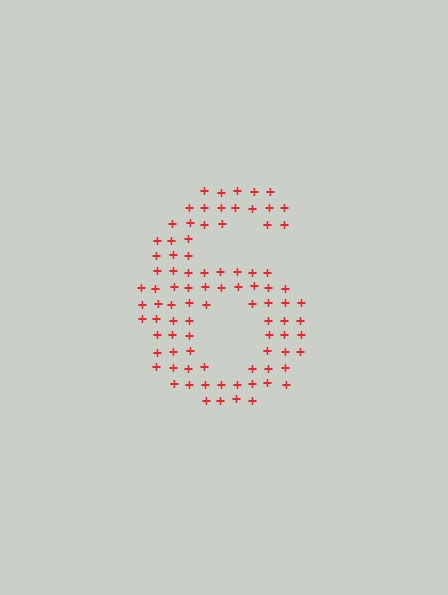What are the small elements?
The small elements are plus signs.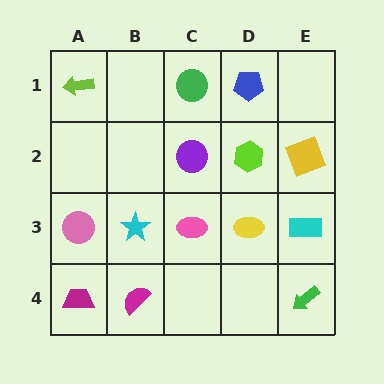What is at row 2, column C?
A purple circle.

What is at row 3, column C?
A pink ellipse.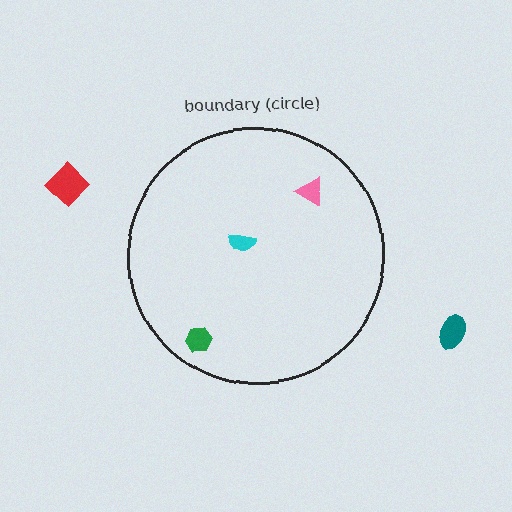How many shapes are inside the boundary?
3 inside, 2 outside.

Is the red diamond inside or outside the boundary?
Outside.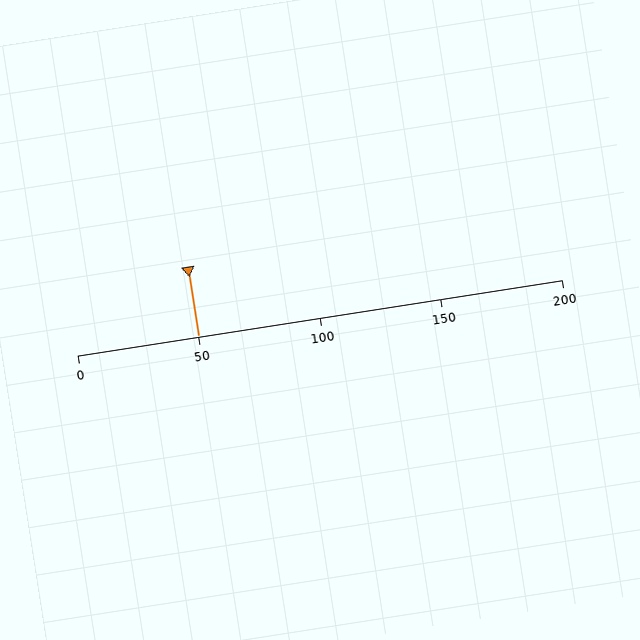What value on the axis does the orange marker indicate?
The marker indicates approximately 50.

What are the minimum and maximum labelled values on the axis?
The axis runs from 0 to 200.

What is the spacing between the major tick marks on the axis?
The major ticks are spaced 50 apart.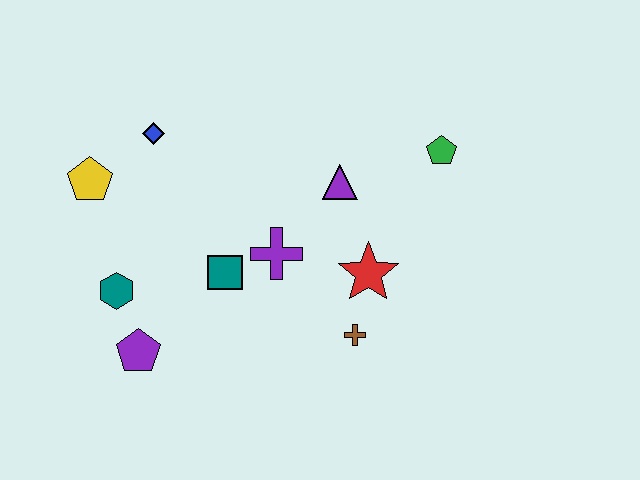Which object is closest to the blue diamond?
The yellow pentagon is closest to the blue diamond.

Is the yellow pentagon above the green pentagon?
No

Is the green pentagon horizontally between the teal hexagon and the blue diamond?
No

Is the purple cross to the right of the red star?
No